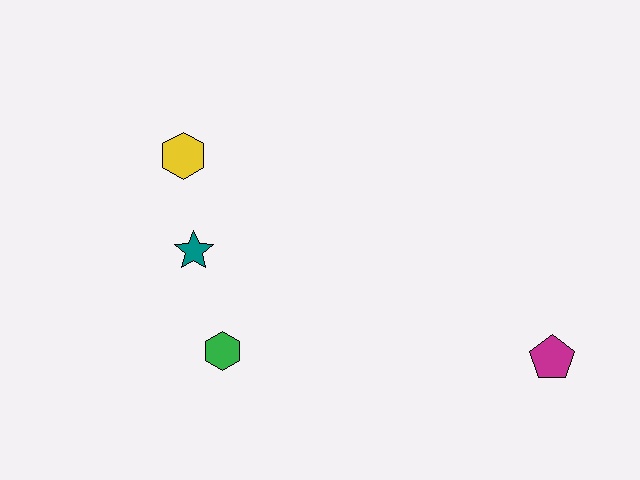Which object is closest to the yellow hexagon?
The teal star is closest to the yellow hexagon.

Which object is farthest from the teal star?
The magenta pentagon is farthest from the teal star.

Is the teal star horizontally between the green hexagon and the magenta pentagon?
No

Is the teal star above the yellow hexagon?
No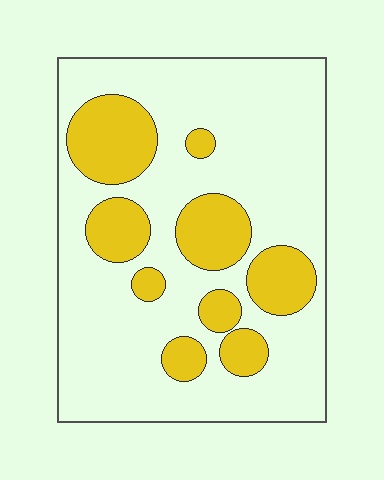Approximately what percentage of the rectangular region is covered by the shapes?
Approximately 25%.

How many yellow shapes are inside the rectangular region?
9.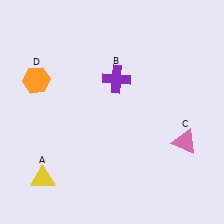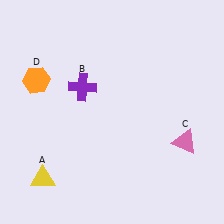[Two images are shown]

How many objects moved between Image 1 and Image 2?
1 object moved between the two images.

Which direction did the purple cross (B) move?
The purple cross (B) moved left.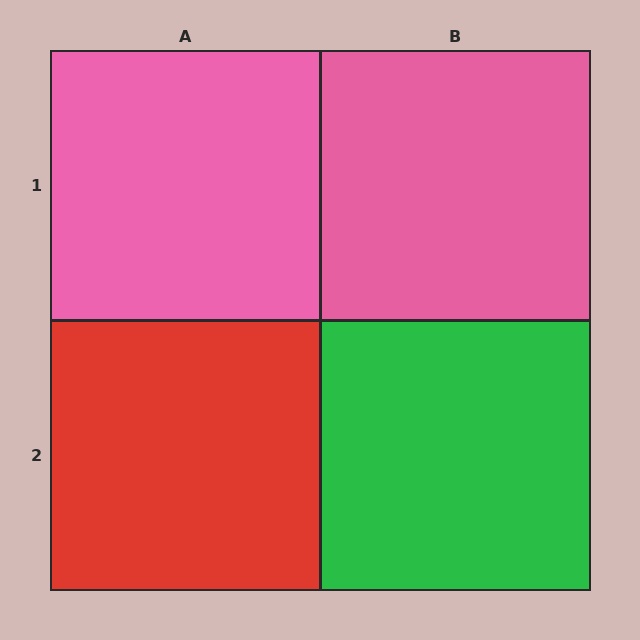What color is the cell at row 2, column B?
Green.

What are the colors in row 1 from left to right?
Pink, pink.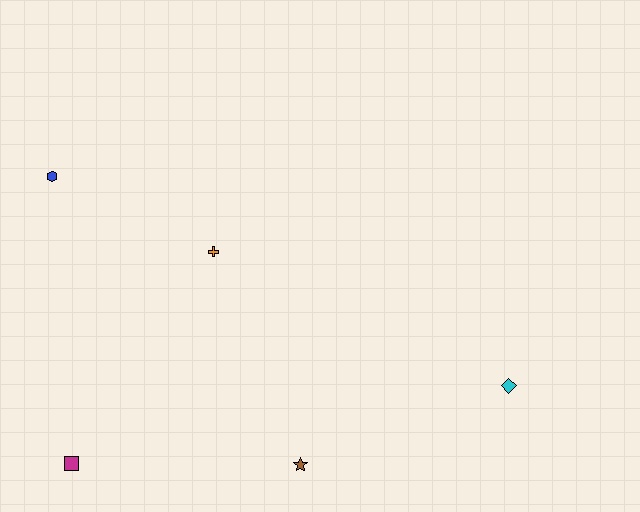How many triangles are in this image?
There are no triangles.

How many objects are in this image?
There are 5 objects.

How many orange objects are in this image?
There is 1 orange object.